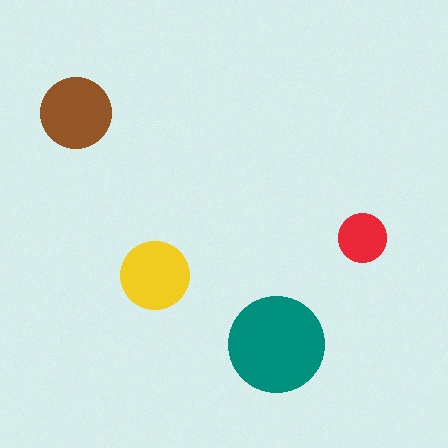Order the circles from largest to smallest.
the teal one, the brown one, the yellow one, the red one.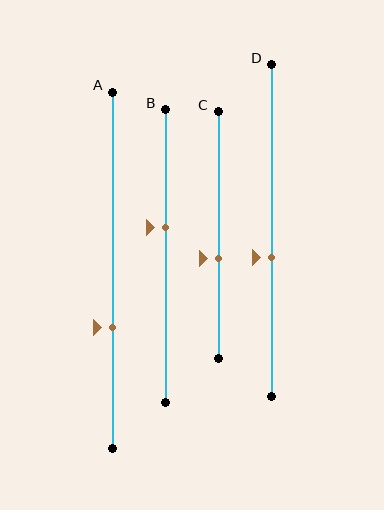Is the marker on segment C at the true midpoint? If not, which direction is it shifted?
No, the marker on segment C is shifted downward by about 9% of the segment length.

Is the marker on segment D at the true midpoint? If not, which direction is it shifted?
No, the marker on segment D is shifted downward by about 8% of the segment length.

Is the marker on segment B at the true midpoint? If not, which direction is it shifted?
No, the marker on segment B is shifted upward by about 10% of the segment length.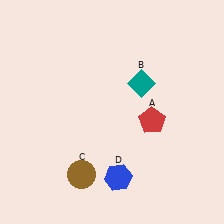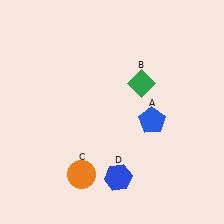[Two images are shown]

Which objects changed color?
A changed from red to blue. B changed from teal to green. C changed from brown to orange.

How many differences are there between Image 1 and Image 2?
There are 3 differences between the two images.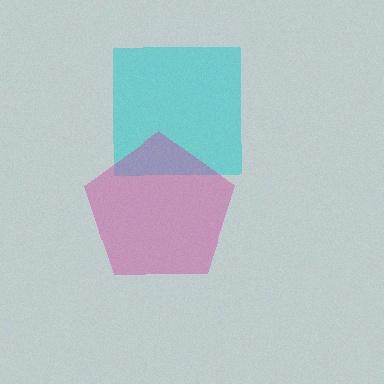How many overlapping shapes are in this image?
There are 2 overlapping shapes in the image.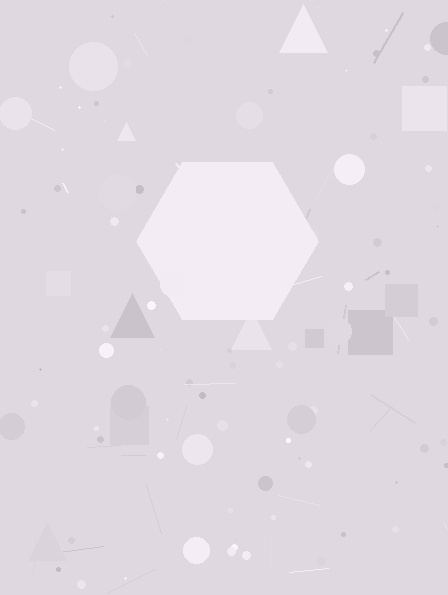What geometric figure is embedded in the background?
A hexagon is embedded in the background.